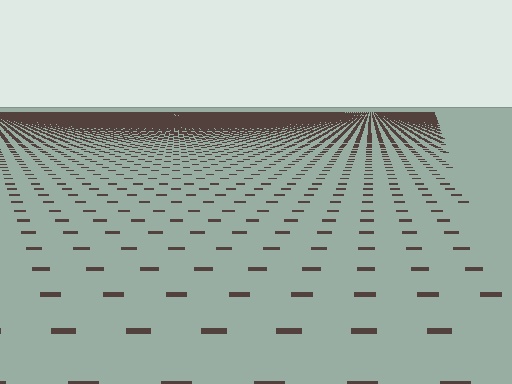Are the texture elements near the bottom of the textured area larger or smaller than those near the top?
Larger. Near the bottom, elements are closer to the viewer and appear at a bigger on-screen size.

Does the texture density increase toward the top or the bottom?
Density increases toward the top.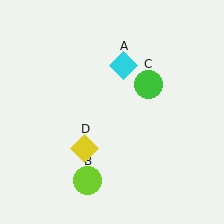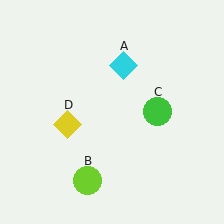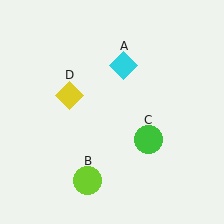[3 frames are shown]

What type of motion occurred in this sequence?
The green circle (object C), yellow diamond (object D) rotated clockwise around the center of the scene.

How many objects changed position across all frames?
2 objects changed position: green circle (object C), yellow diamond (object D).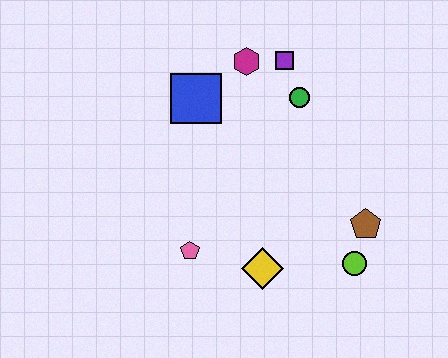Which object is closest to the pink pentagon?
The yellow diamond is closest to the pink pentagon.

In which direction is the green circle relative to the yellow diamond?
The green circle is above the yellow diamond.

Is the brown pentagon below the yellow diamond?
No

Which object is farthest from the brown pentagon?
The blue square is farthest from the brown pentagon.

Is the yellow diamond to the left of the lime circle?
Yes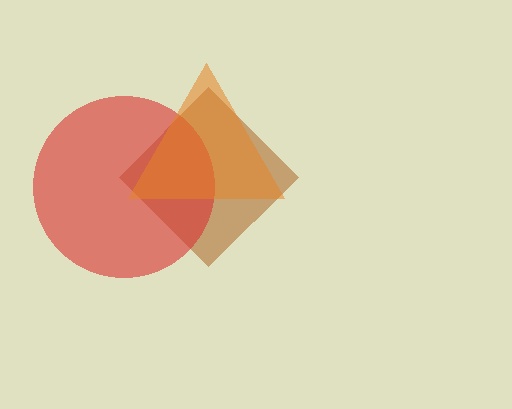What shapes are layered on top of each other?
The layered shapes are: a brown diamond, a red circle, an orange triangle.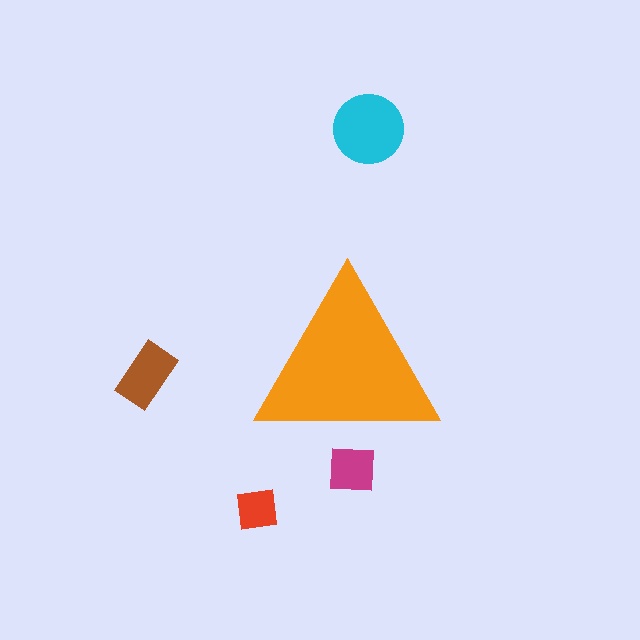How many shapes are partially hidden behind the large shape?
1 shape is partially hidden.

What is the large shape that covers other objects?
An orange triangle.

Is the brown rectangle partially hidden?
No, the brown rectangle is fully visible.